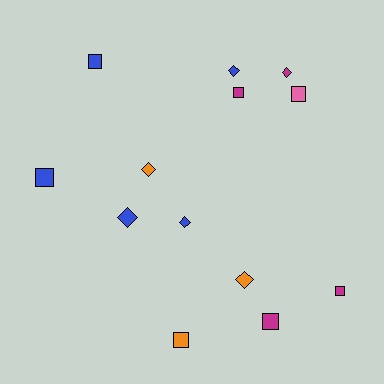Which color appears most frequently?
Blue, with 5 objects.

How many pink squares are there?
There is 1 pink square.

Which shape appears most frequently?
Square, with 7 objects.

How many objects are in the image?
There are 13 objects.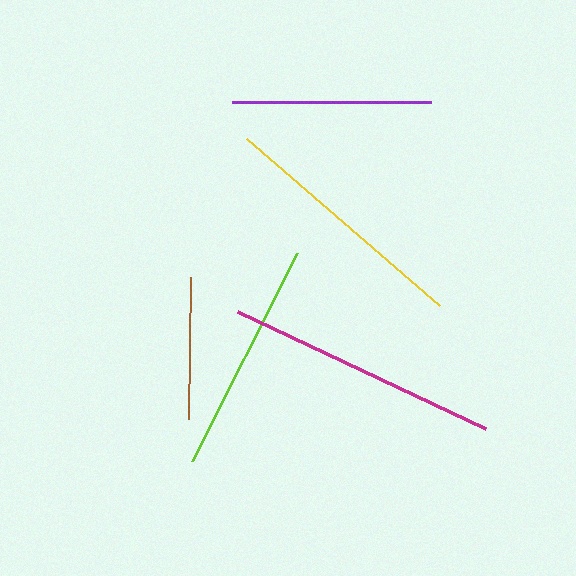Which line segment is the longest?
The magenta line is the longest at approximately 274 pixels.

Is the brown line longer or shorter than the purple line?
The purple line is longer than the brown line.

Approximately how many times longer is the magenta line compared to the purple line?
The magenta line is approximately 1.4 times the length of the purple line.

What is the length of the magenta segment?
The magenta segment is approximately 274 pixels long.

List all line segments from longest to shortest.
From longest to shortest: magenta, yellow, lime, purple, brown.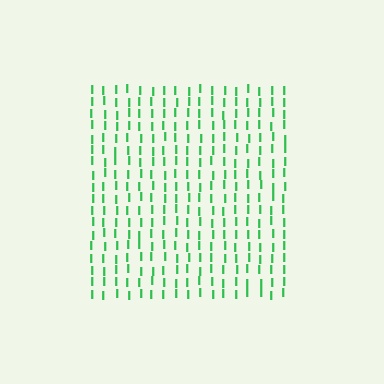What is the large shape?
The large shape is a square.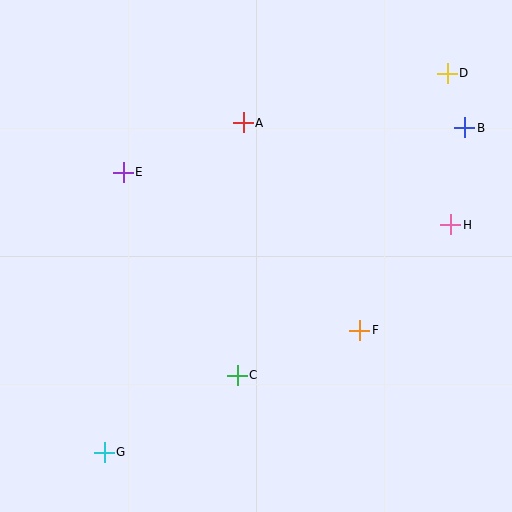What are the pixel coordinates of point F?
Point F is at (359, 330).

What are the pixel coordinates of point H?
Point H is at (451, 225).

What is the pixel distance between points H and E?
The distance between H and E is 332 pixels.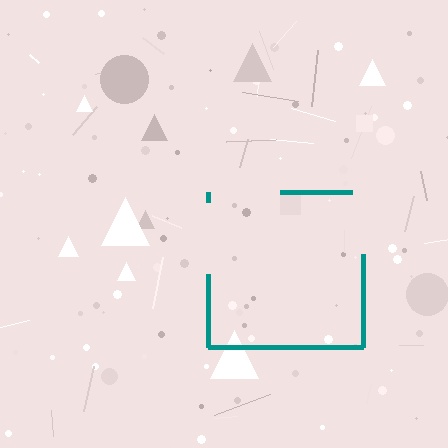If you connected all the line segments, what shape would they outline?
They would outline a square.